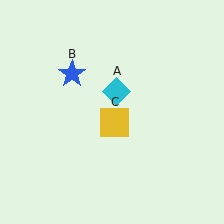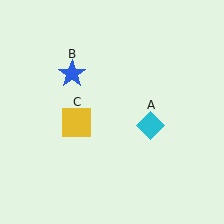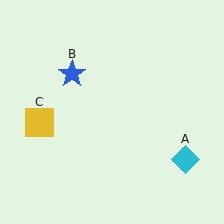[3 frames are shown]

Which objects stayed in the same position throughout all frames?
Blue star (object B) remained stationary.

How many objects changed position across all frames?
2 objects changed position: cyan diamond (object A), yellow square (object C).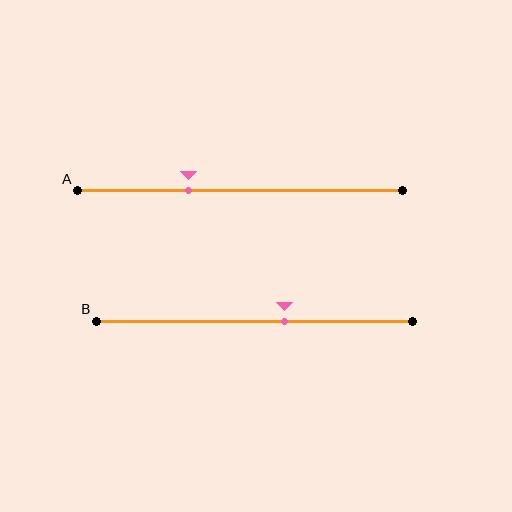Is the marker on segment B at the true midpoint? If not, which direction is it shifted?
No, the marker on segment B is shifted to the right by about 10% of the segment length.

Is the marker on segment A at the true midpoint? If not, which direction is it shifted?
No, the marker on segment A is shifted to the left by about 16% of the segment length.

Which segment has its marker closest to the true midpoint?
Segment B has its marker closest to the true midpoint.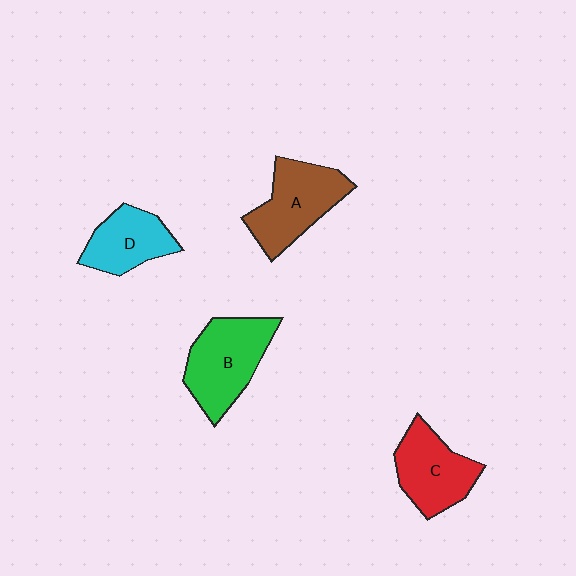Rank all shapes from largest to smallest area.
From largest to smallest: B (green), A (brown), C (red), D (cyan).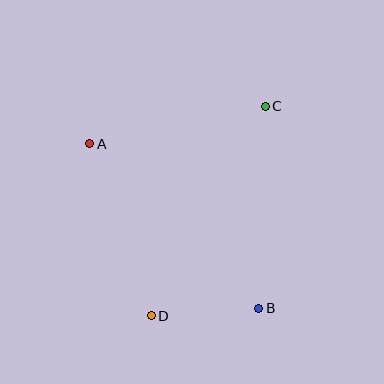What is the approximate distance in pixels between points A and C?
The distance between A and C is approximately 179 pixels.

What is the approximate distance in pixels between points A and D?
The distance between A and D is approximately 183 pixels.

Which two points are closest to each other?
Points B and D are closest to each other.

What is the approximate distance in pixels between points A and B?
The distance between A and B is approximately 236 pixels.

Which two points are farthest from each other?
Points C and D are farthest from each other.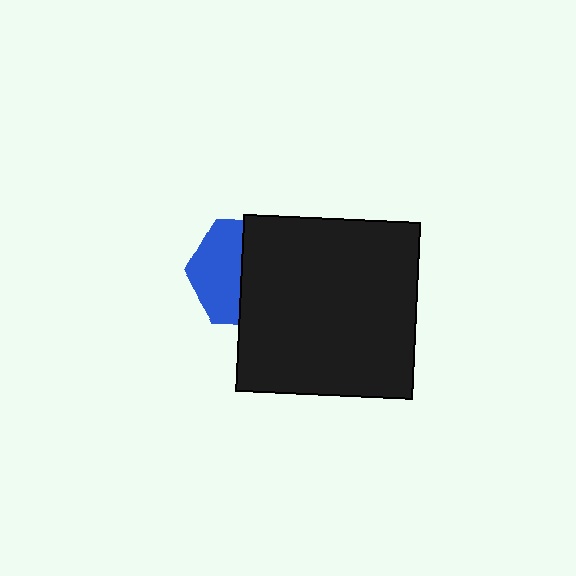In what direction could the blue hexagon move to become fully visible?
The blue hexagon could move left. That would shift it out from behind the black square entirely.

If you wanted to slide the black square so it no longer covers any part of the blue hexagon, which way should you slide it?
Slide it right — that is the most direct way to separate the two shapes.